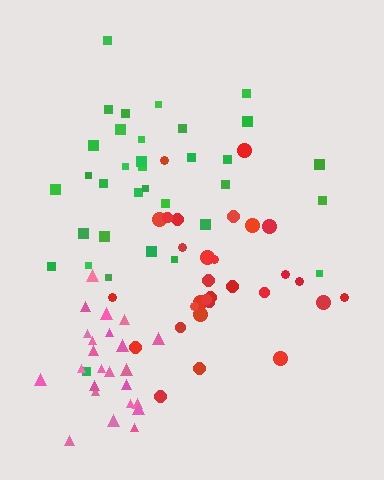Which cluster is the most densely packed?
Red.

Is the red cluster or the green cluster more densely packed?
Red.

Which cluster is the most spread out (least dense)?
Green.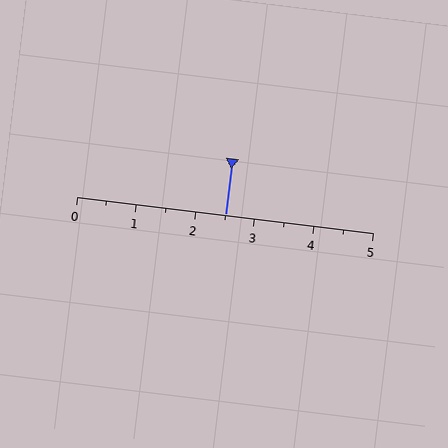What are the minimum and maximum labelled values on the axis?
The axis runs from 0 to 5.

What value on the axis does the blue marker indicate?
The marker indicates approximately 2.5.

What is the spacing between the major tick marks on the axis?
The major ticks are spaced 1 apart.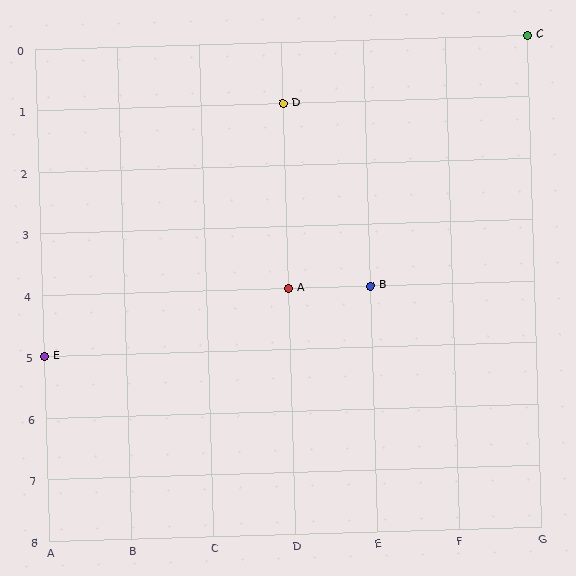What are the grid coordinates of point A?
Point A is at grid coordinates (D, 4).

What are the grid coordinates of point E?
Point E is at grid coordinates (A, 5).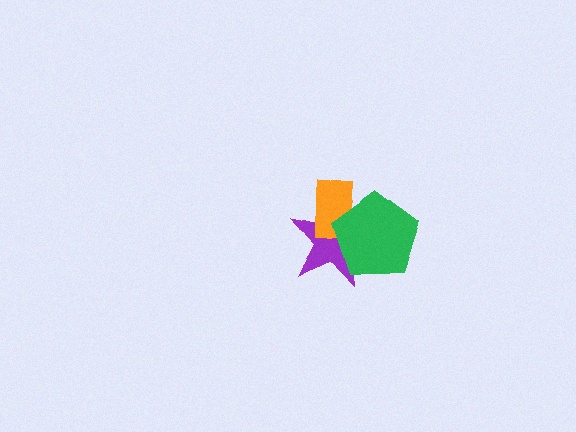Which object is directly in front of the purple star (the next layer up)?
The orange rectangle is directly in front of the purple star.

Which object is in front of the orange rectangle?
The green pentagon is in front of the orange rectangle.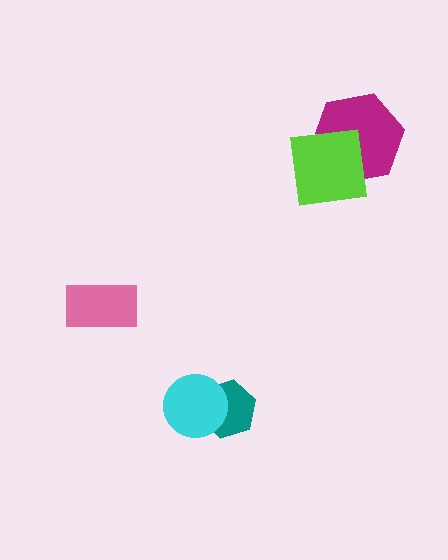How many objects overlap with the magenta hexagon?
1 object overlaps with the magenta hexagon.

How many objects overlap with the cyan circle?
1 object overlaps with the cyan circle.